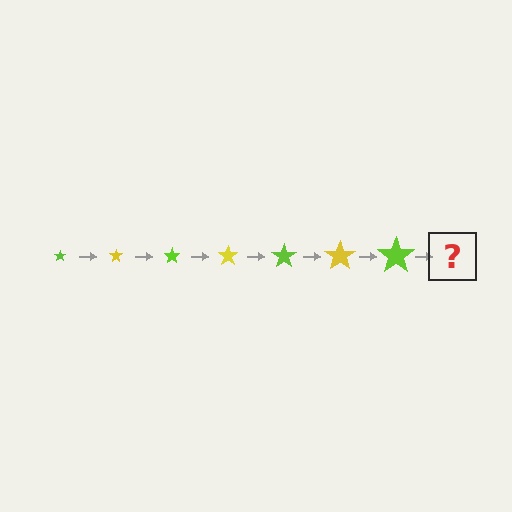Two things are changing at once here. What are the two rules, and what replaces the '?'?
The two rules are that the star grows larger each step and the color cycles through lime and yellow. The '?' should be a yellow star, larger than the previous one.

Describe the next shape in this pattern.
It should be a yellow star, larger than the previous one.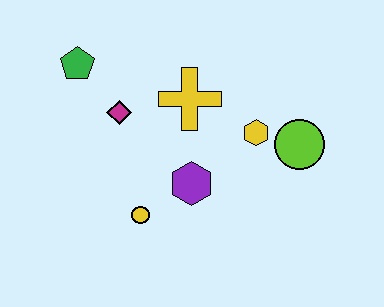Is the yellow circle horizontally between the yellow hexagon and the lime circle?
No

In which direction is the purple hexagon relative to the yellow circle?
The purple hexagon is to the right of the yellow circle.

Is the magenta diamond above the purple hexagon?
Yes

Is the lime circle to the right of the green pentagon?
Yes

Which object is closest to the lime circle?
The yellow hexagon is closest to the lime circle.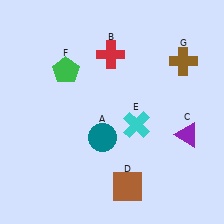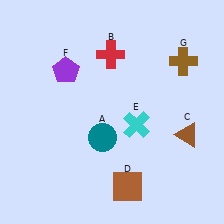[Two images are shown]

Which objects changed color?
C changed from purple to brown. F changed from green to purple.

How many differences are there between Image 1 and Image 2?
There are 2 differences between the two images.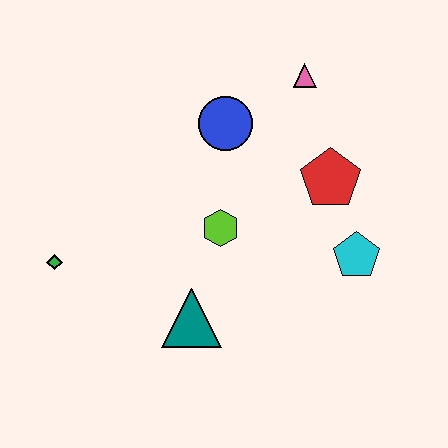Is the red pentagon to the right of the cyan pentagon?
No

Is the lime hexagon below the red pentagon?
Yes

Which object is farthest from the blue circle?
The green diamond is farthest from the blue circle.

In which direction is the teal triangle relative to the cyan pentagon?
The teal triangle is to the left of the cyan pentagon.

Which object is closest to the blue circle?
The pink triangle is closest to the blue circle.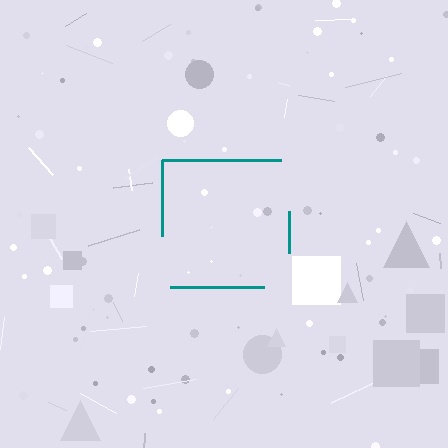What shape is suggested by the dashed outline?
The dashed outline suggests a square.